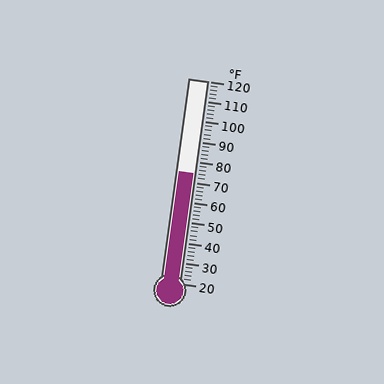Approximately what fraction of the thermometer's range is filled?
The thermometer is filled to approximately 55% of its range.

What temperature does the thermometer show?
The thermometer shows approximately 74°F.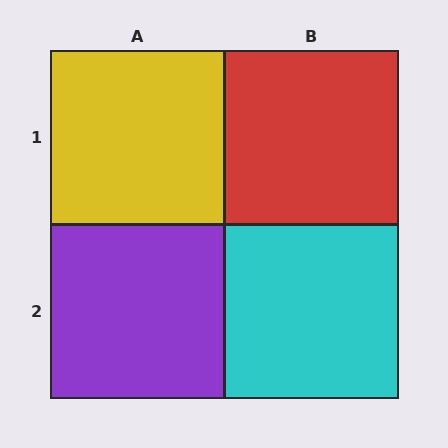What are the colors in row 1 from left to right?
Yellow, red.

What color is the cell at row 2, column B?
Cyan.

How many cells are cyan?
1 cell is cyan.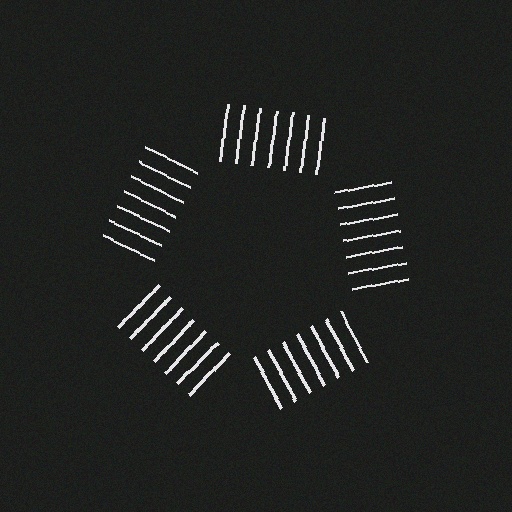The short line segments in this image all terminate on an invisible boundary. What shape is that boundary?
An illusory pentagon — the line segments terminate on its edges but no continuous stroke is drawn.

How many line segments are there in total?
35 — 7 along each of the 5 edges.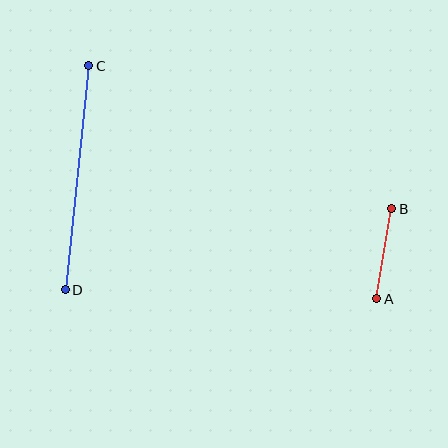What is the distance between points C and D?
The distance is approximately 225 pixels.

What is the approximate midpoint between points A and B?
The midpoint is at approximately (384, 254) pixels.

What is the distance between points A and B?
The distance is approximately 91 pixels.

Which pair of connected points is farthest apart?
Points C and D are farthest apart.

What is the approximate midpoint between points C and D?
The midpoint is at approximately (77, 178) pixels.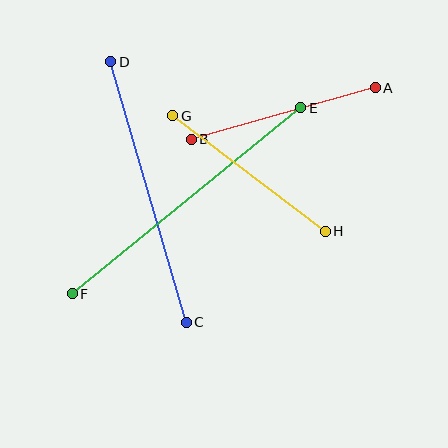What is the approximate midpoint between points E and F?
The midpoint is at approximately (186, 201) pixels.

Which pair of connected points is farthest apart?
Points E and F are farthest apart.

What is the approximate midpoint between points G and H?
The midpoint is at approximately (249, 173) pixels.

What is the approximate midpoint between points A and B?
The midpoint is at approximately (283, 114) pixels.